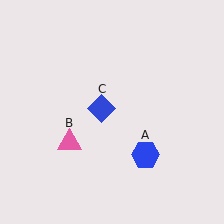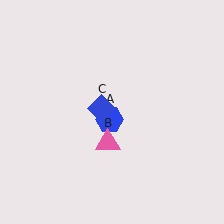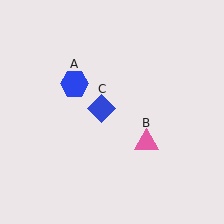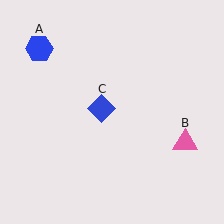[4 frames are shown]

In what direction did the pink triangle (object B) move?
The pink triangle (object B) moved right.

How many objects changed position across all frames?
2 objects changed position: blue hexagon (object A), pink triangle (object B).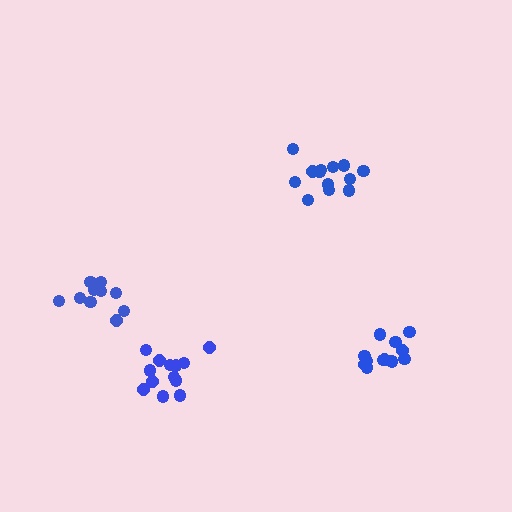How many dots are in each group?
Group 1: 13 dots, Group 2: 10 dots, Group 3: 13 dots, Group 4: 13 dots (49 total).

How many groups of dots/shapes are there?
There are 4 groups.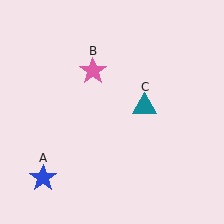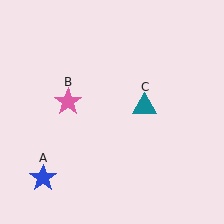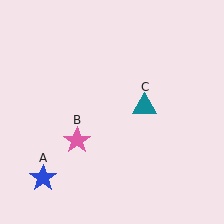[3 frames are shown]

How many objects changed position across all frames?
1 object changed position: pink star (object B).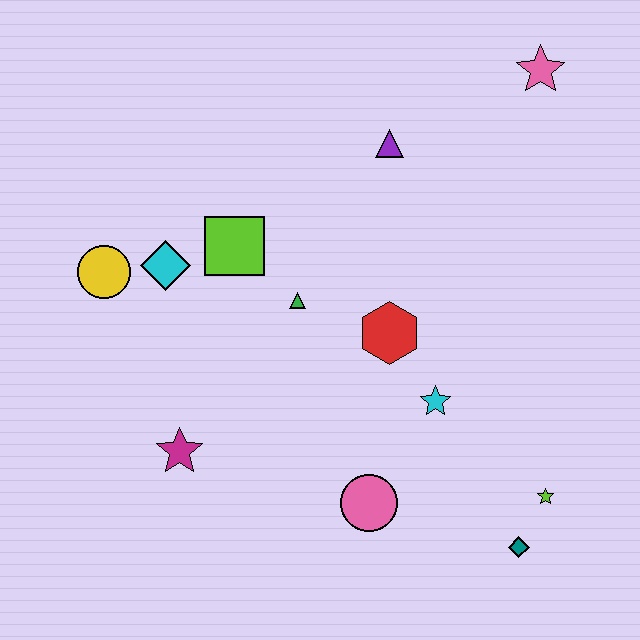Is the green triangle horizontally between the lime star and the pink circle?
No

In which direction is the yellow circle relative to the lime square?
The yellow circle is to the left of the lime square.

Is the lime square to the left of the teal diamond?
Yes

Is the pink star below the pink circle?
No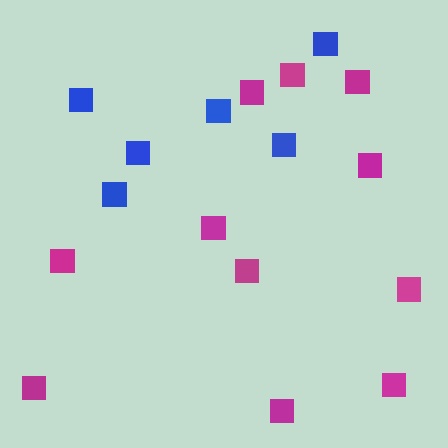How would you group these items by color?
There are 2 groups: one group of blue squares (6) and one group of magenta squares (11).